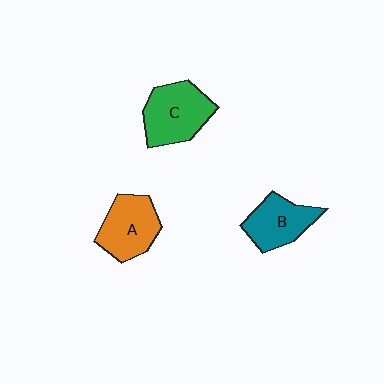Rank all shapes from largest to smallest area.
From largest to smallest: C (green), A (orange), B (teal).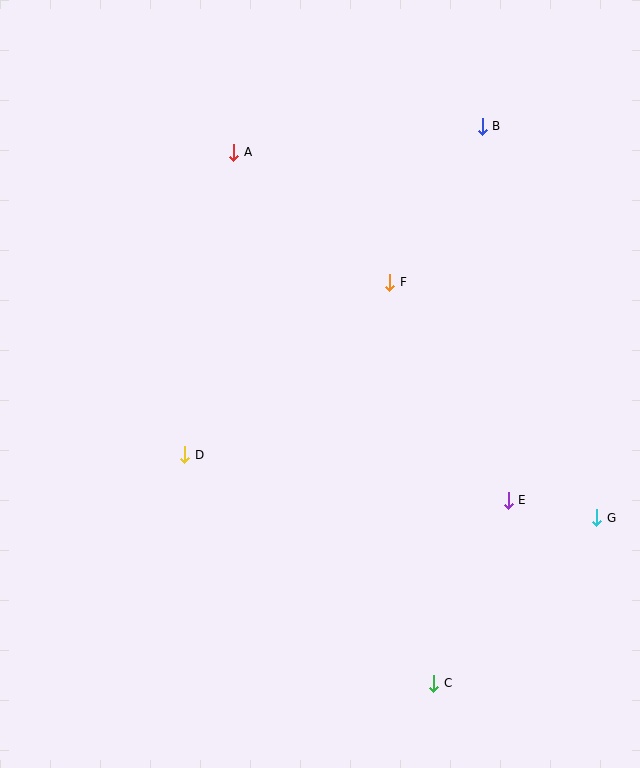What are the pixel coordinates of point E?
Point E is at (508, 500).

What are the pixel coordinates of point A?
Point A is at (234, 152).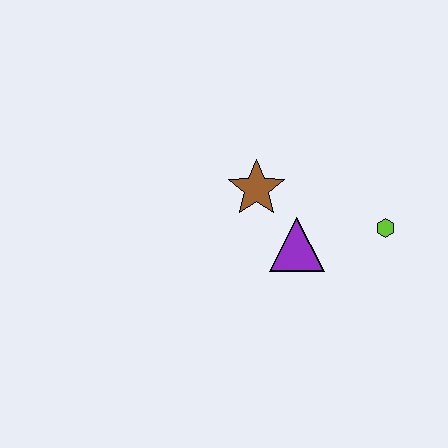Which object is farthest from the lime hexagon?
The brown star is farthest from the lime hexagon.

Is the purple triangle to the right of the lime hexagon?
No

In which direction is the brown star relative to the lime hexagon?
The brown star is to the left of the lime hexagon.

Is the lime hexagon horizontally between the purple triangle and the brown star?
No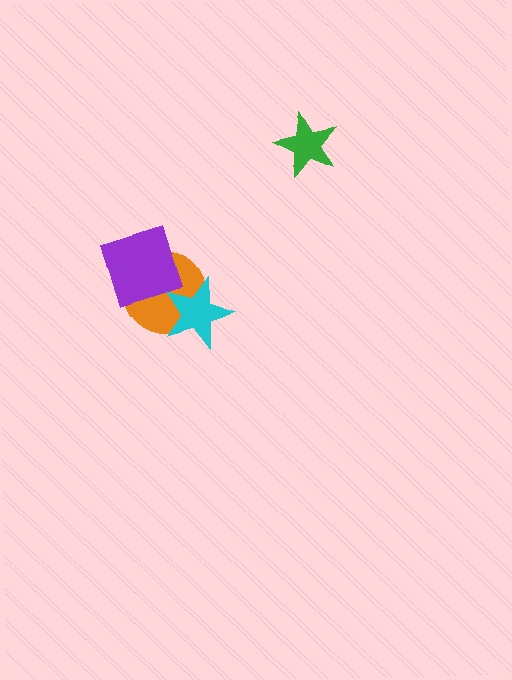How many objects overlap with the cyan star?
2 objects overlap with the cyan star.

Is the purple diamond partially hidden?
Yes, it is partially covered by another shape.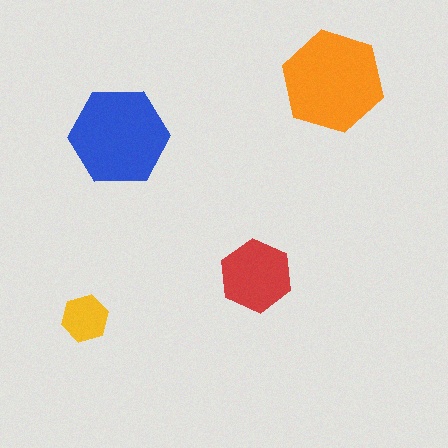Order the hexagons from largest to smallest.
the orange one, the blue one, the red one, the yellow one.